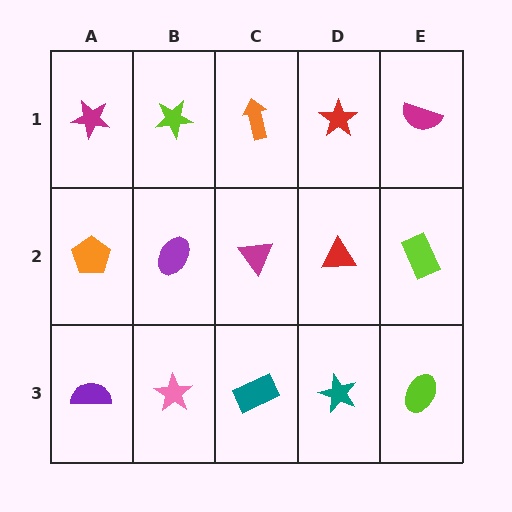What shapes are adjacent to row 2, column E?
A magenta semicircle (row 1, column E), a lime ellipse (row 3, column E), a red triangle (row 2, column D).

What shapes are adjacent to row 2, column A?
A magenta star (row 1, column A), a purple semicircle (row 3, column A), a purple ellipse (row 2, column B).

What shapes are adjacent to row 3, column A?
An orange pentagon (row 2, column A), a pink star (row 3, column B).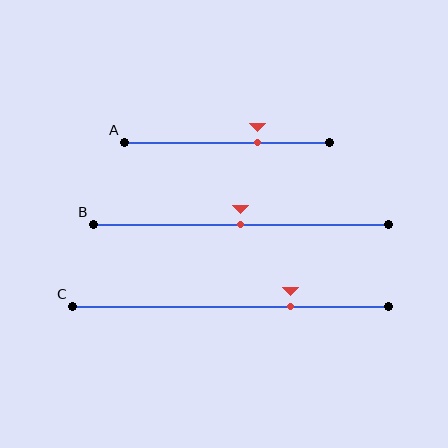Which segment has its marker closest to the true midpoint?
Segment B has its marker closest to the true midpoint.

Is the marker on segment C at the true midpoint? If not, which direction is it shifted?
No, the marker on segment C is shifted to the right by about 19% of the segment length.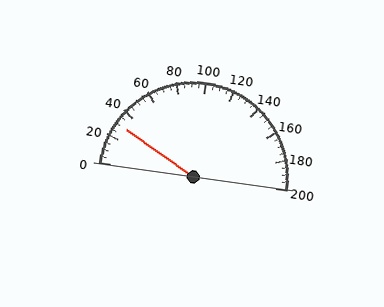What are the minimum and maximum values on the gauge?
The gauge ranges from 0 to 200.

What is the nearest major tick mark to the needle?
The nearest major tick mark is 40.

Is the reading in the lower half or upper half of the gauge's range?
The reading is in the lower half of the range (0 to 200).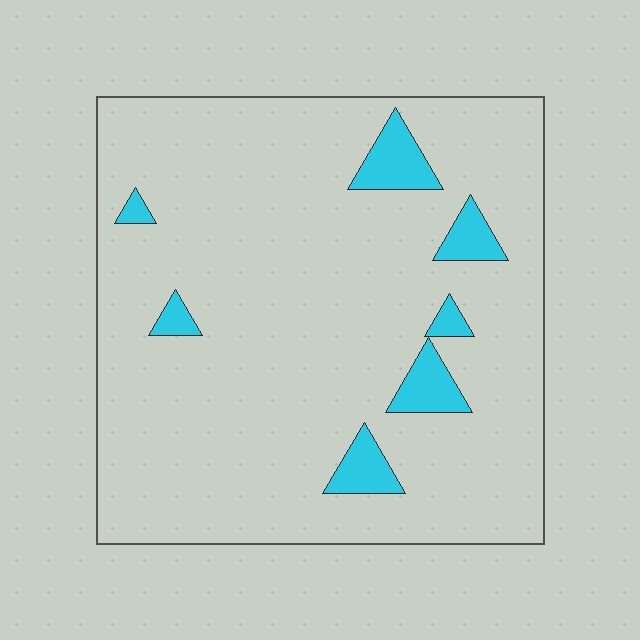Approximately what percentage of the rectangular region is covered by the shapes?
Approximately 10%.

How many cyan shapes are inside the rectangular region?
7.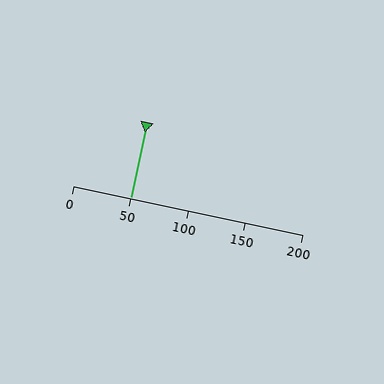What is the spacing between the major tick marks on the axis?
The major ticks are spaced 50 apart.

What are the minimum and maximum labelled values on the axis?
The axis runs from 0 to 200.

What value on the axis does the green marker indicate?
The marker indicates approximately 50.